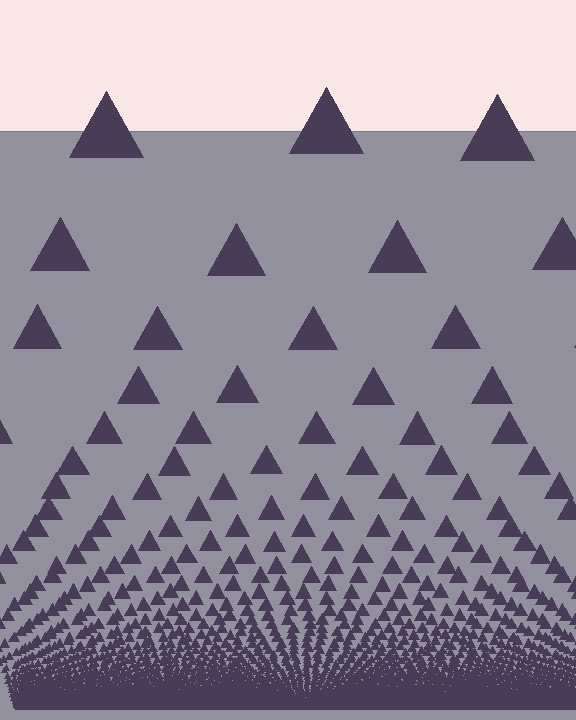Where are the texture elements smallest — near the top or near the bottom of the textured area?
Near the bottom.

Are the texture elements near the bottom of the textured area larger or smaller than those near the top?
Smaller. The gradient is inverted — elements near the bottom are smaller and denser.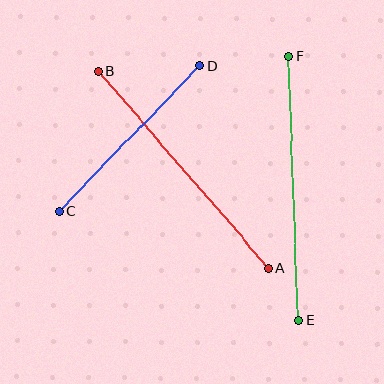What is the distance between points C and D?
The distance is approximately 202 pixels.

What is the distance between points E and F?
The distance is approximately 264 pixels.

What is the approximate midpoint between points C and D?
The midpoint is at approximately (129, 138) pixels.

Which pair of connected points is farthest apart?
Points E and F are farthest apart.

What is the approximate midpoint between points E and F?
The midpoint is at approximately (294, 188) pixels.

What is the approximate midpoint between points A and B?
The midpoint is at approximately (183, 170) pixels.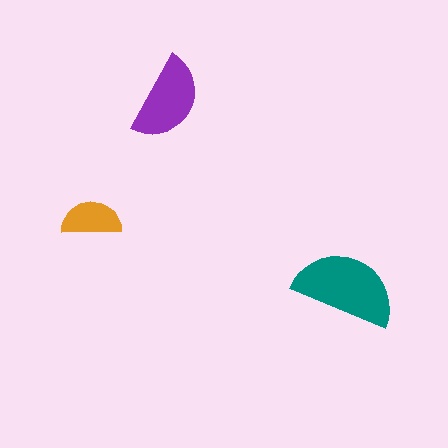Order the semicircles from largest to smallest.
the teal one, the purple one, the orange one.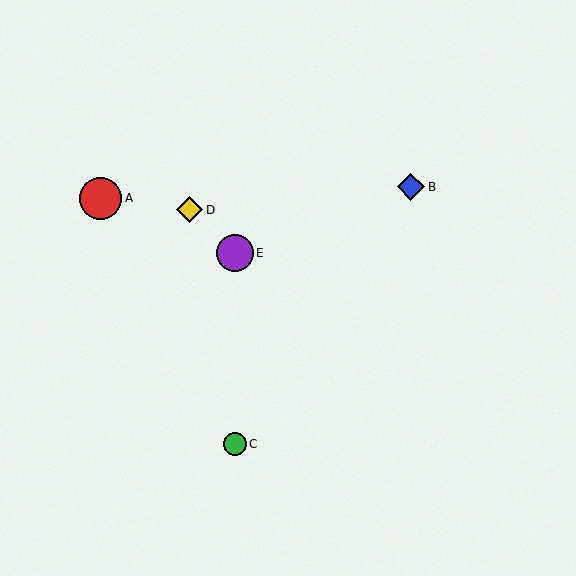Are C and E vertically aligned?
Yes, both are at x≈235.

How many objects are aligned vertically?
2 objects (C, E) are aligned vertically.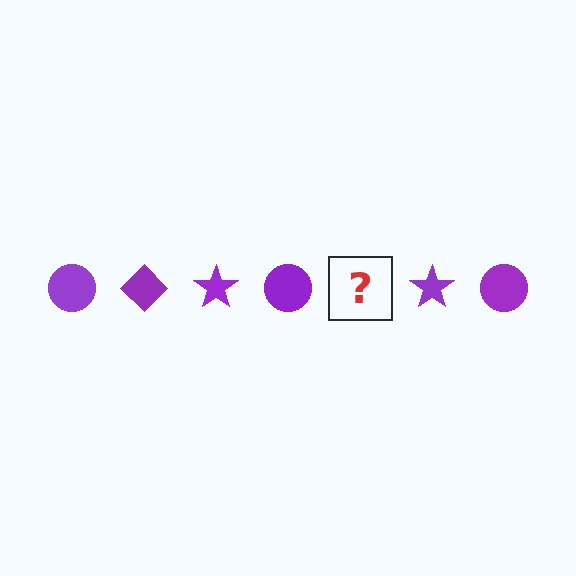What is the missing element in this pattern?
The missing element is a purple diamond.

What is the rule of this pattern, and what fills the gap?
The rule is that the pattern cycles through circle, diamond, star shapes in purple. The gap should be filled with a purple diamond.